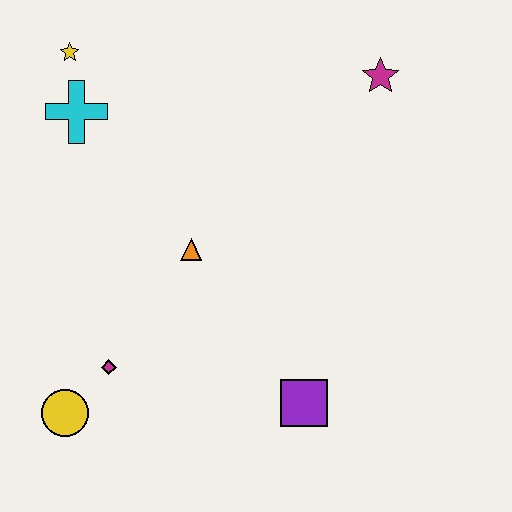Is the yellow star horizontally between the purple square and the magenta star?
No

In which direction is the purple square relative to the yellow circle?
The purple square is to the right of the yellow circle.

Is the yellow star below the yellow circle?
No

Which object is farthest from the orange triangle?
The magenta star is farthest from the orange triangle.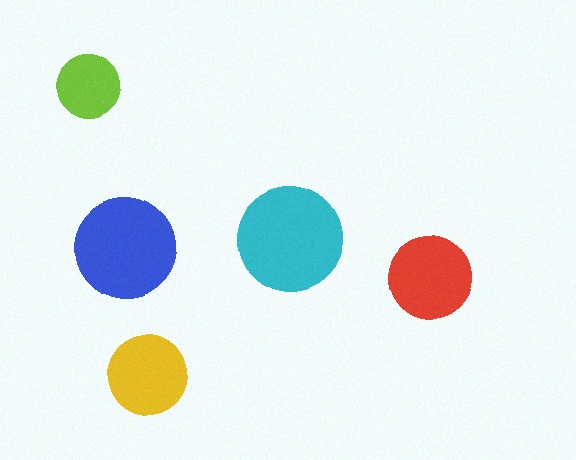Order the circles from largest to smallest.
the cyan one, the blue one, the red one, the yellow one, the lime one.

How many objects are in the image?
There are 5 objects in the image.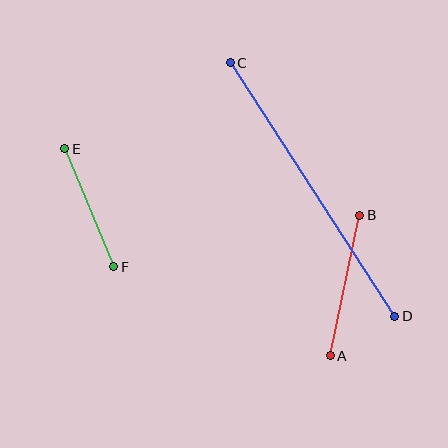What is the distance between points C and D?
The distance is approximately 302 pixels.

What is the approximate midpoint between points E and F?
The midpoint is at approximately (89, 208) pixels.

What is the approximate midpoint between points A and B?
The midpoint is at approximately (345, 285) pixels.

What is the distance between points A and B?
The distance is approximately 143 pixels.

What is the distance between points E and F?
The distance is approximately 128 pixels.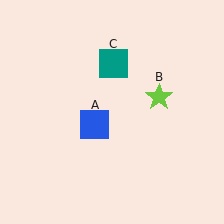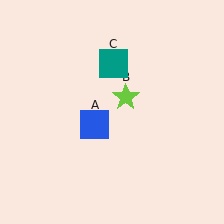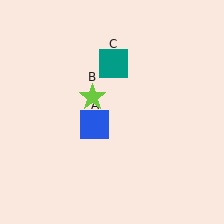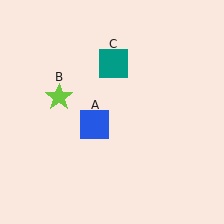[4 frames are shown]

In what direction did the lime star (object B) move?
The lime star (object B) moved left.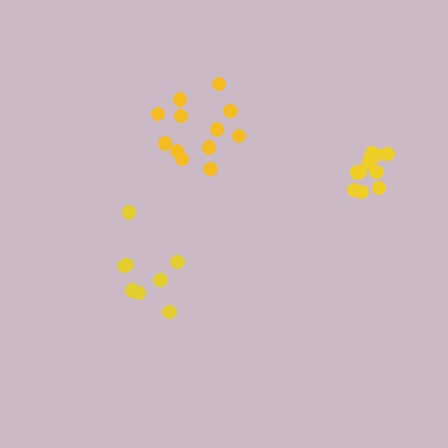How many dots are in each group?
Group 1: 12 dots, Group 2: 8 dots, Group 3: 11 dots (31 total).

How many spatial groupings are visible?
There are 3 spatial groupings.